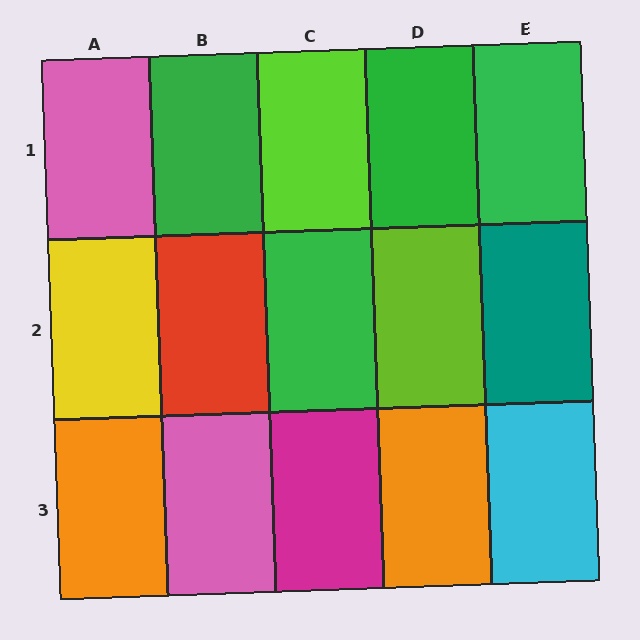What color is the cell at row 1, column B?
Green.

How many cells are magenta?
1 cell is magenta.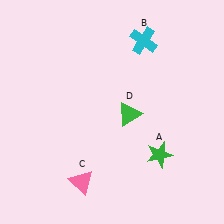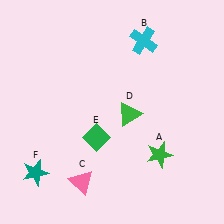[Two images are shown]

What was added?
A green diamond (E), a teal star (F) were added in Image 2.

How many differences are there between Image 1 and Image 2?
There are 2 differences between the two images.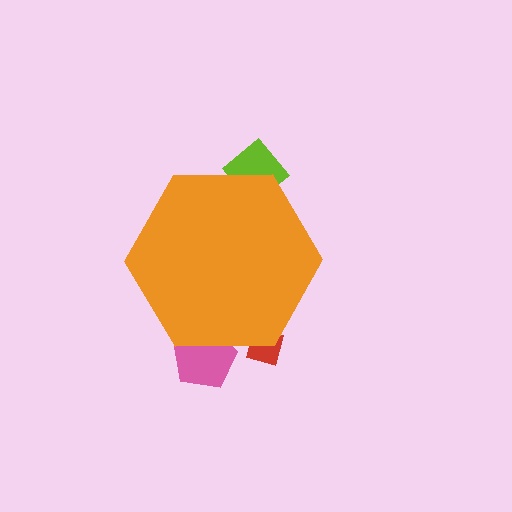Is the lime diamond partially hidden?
Yes, the lime diamond is partially hidden behind the orange hexagon.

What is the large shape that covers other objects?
An orange hexagon.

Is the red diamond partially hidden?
Yes, the red diamond is partially hidden behind the orange hexagon.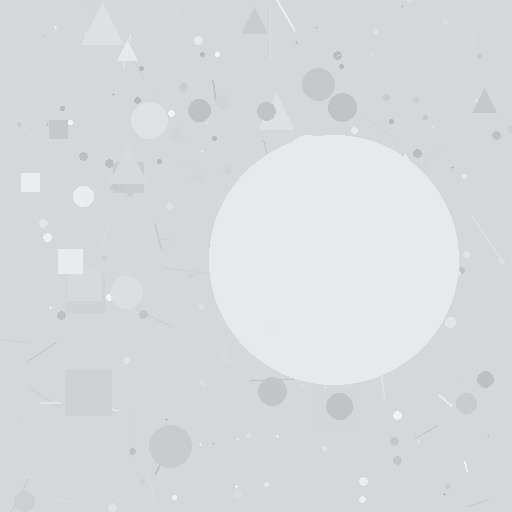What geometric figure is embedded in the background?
A circle is embedded in the background.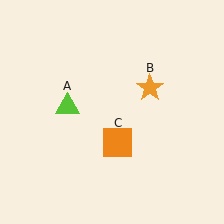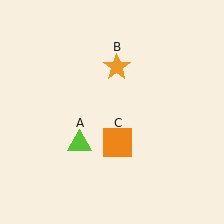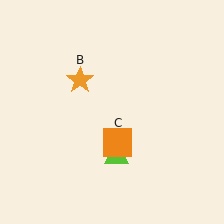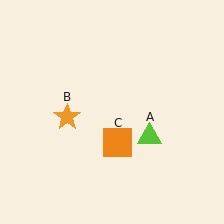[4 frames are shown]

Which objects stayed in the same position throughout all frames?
Orange square (object C) remained stationary.